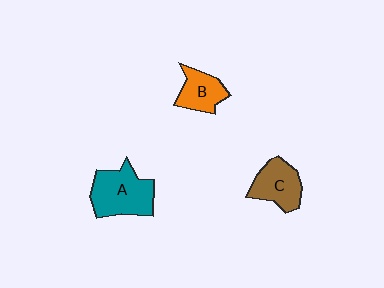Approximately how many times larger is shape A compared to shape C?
Approximately 1.4 times.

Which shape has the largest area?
Shape A (teal).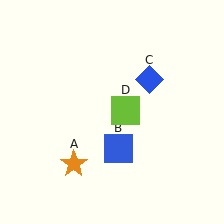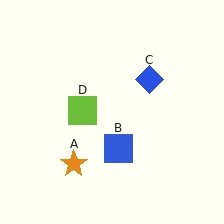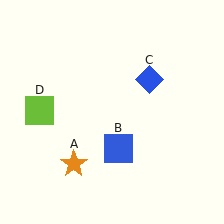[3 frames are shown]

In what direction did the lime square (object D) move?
The lime square (object D) moved left.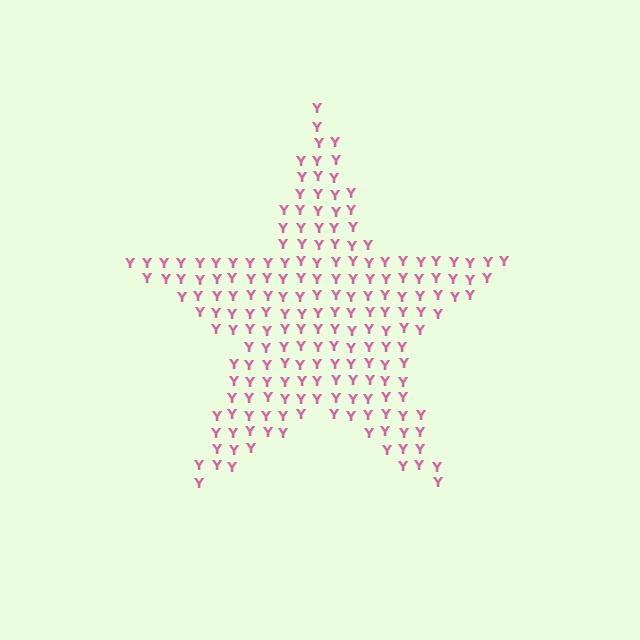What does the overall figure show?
The overall figure shows a star.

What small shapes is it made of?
It is made of small letter Y's.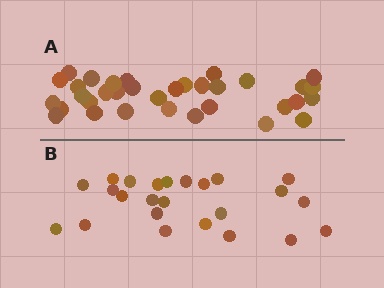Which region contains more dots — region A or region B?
Region A (the top region) has more dots.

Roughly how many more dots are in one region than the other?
Region A has roughly 10 or so more dots than region B.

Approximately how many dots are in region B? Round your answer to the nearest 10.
About 20 dots. (The exact count is 24, which rounds to 20.)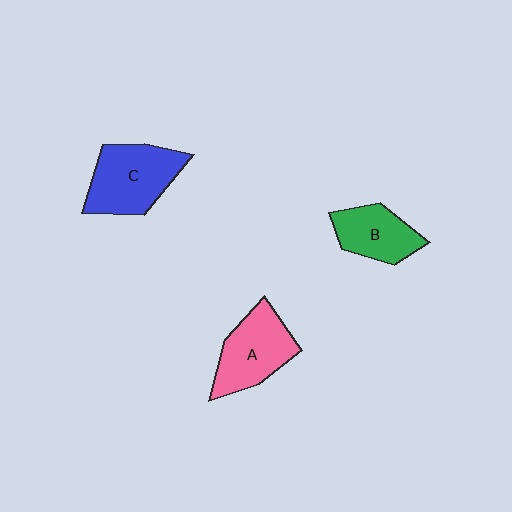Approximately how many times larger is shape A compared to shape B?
Approximately 1.3 times.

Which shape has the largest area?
Shape C (blue).